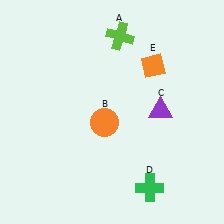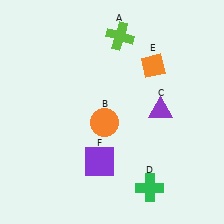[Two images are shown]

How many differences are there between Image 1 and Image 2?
There is 1 difference between the two images.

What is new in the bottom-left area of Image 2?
A purple square (F) was added in the bottom-left area of Image 2.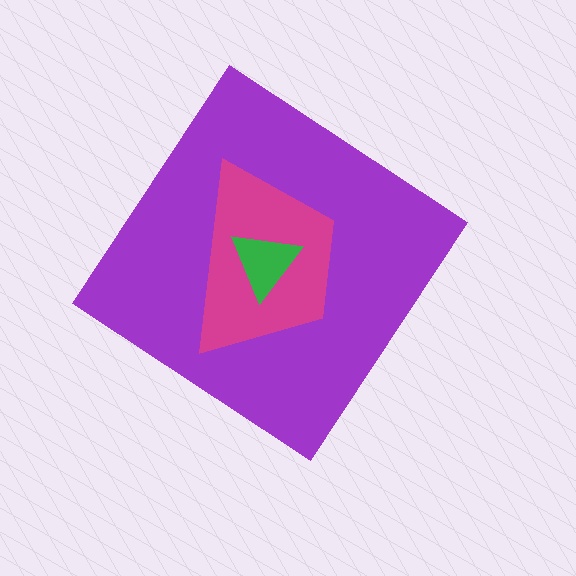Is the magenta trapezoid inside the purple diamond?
Yes.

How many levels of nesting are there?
3.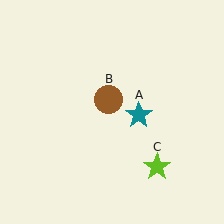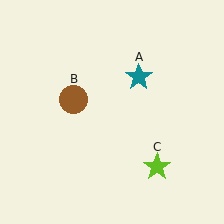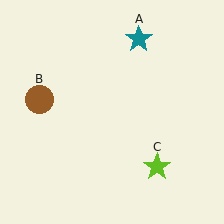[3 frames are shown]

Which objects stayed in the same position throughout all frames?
Lime star (object C) remained stationary.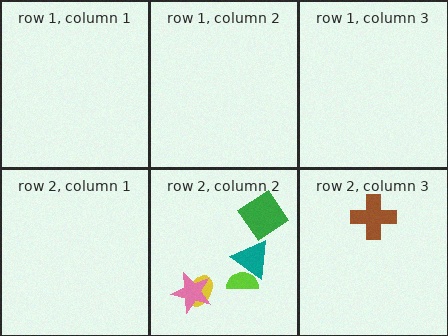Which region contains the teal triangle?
The row 2, column 2 region.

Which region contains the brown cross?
The row 2, column 3 region.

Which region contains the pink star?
The row 2, column 2 region.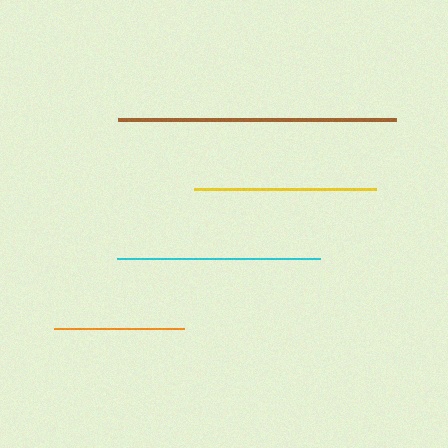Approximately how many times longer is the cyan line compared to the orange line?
The cyan line is approximately 1.6 times the length of the orange line.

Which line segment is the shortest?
The orange line is the shortest at approximately 130 pixels.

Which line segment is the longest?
The brown line is the longest at approximately 278 pixels.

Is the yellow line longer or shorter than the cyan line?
The cyan line is longer than the yellow line.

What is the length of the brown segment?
The brown segment is approximately 278 pixels long.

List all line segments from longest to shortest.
From longest to shortest: brown, cyan, yellow, orange.